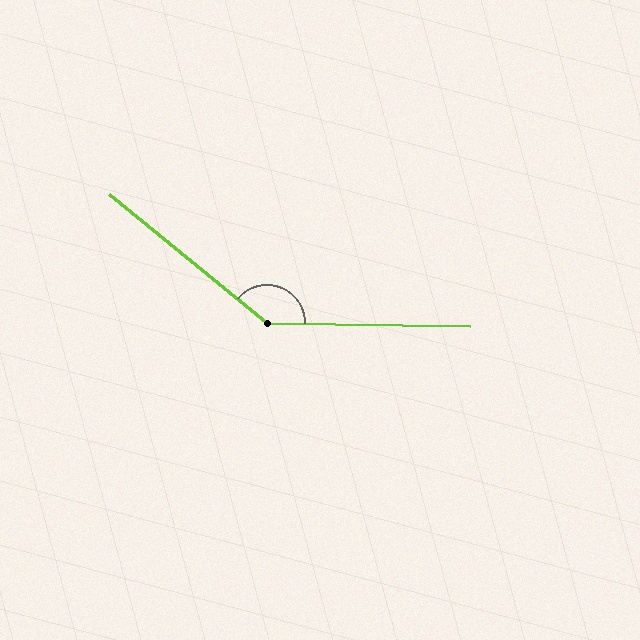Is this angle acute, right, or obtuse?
It is obtuse.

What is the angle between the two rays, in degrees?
Approximately 141 degrees.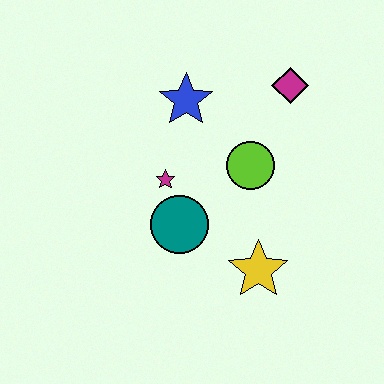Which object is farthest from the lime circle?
The yellow star is farthest from the lime circle.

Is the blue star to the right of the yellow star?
No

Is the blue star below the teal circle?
No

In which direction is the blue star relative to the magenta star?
The blue star is above the magenta star.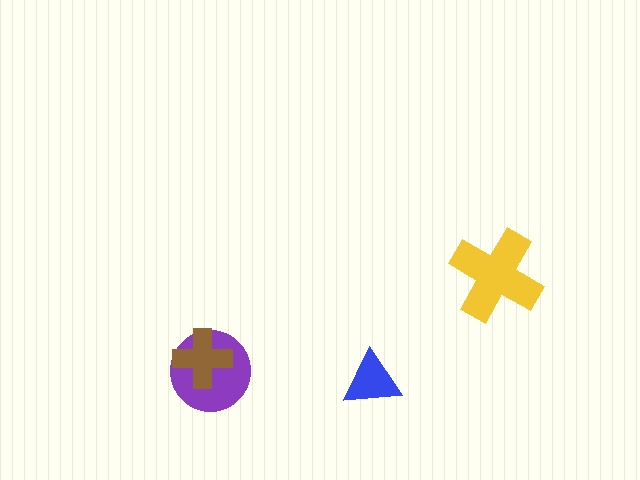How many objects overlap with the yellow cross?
0 objects overlap with the yellow cross.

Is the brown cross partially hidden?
No, no other shape covers it.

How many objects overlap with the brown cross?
1 object overlaps with the brown cross.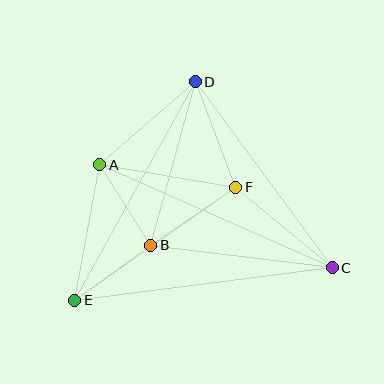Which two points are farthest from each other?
Points C and E are farthest from each other.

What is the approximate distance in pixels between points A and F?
The distance between A and F is approximately 138 pixels.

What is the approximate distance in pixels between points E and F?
The distance between E and F is approximately 197 pixels.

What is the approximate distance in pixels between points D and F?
The distance between D and F is approximately 113 pixels.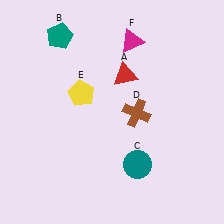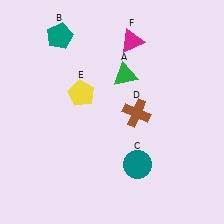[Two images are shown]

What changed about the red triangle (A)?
In Image 1, A is red. In Image 2, it changed to green.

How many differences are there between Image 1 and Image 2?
There is 1 difference between the two images.